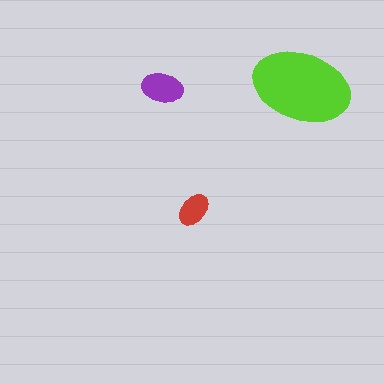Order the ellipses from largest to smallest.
the lime one, the purple one, the red one.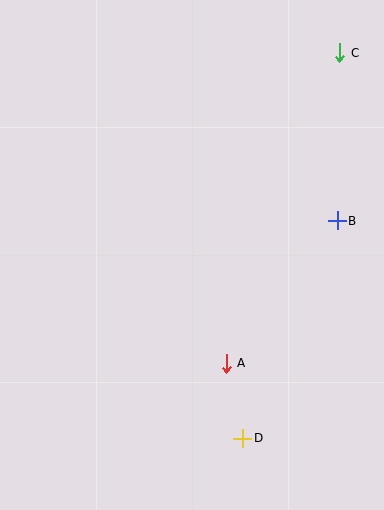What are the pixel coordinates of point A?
Point A is at (226, 363).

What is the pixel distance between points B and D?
The distance between B and D is 237 pixels.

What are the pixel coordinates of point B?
Point B is at (337, 221).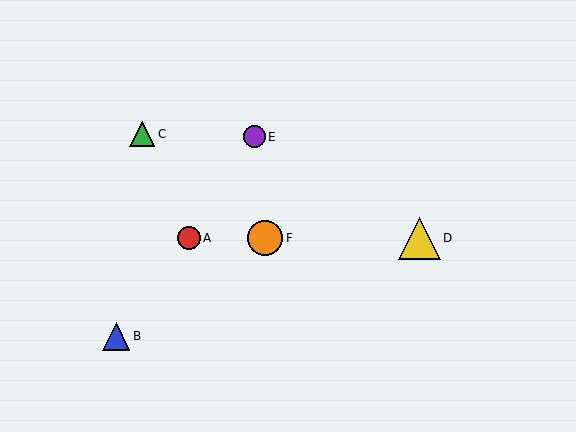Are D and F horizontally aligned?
Yes, both are at y≈238.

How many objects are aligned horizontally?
3 objects (A, D, F) are aligned horizontally.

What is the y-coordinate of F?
Object F is at y≈238.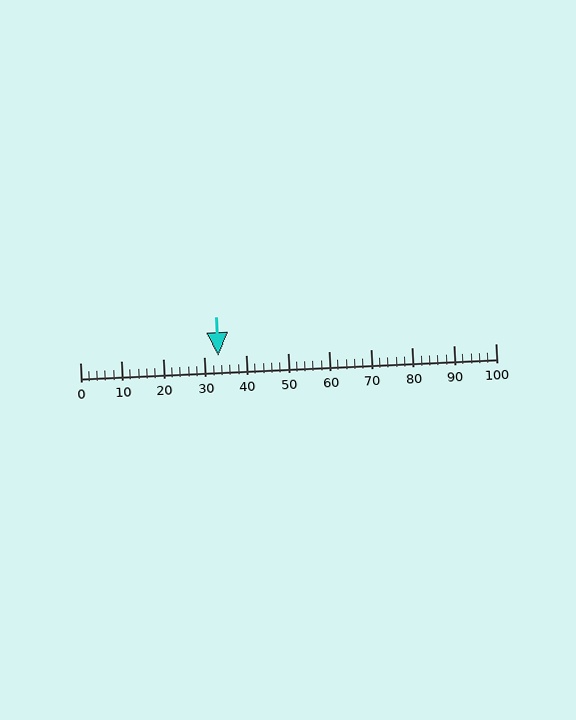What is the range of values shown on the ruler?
The ruler shows values from 0 to 100.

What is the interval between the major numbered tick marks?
The major tick marks are spaced 10 units apart.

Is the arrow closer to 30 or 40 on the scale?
The arrow is closer to 30.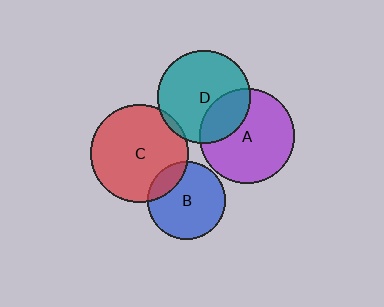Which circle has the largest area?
Circle C (red).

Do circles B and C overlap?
Yes.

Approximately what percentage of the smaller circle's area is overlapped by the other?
Approximately 20%.